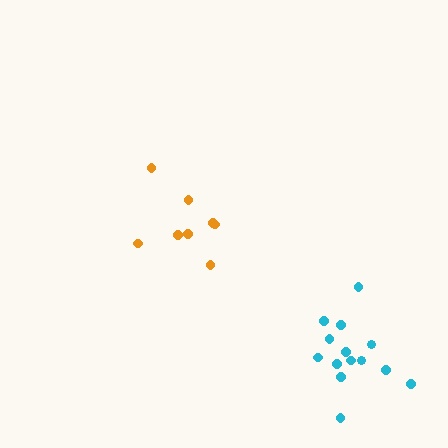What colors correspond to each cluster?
The clusters are colored: cyan, orange.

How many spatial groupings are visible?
There are 2 spatial groupings.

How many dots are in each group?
Group 1: 14 dots, Group 2: 8 dots (22 total).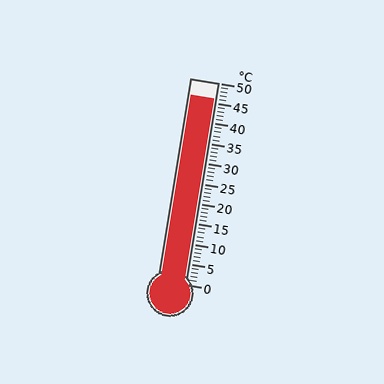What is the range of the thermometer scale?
The thermometer scale ranges from 0°C to 50°C.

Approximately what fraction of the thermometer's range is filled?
The thermometer is filled to approximately 90% of its range.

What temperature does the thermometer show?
The thermometer shows approximately 46°C.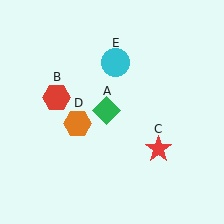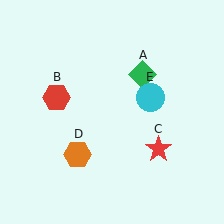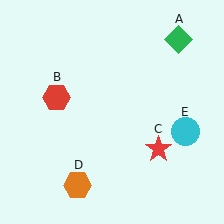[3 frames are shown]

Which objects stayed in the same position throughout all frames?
Red hexagon (object B) and red star (object C) remained stationary.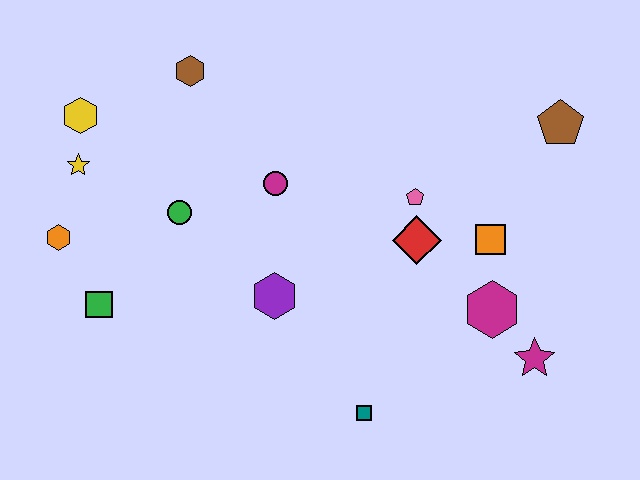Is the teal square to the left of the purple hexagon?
No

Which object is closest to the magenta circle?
The green circle is closest to the magenta circle.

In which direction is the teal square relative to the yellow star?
The teal square is to the right of the yellow star.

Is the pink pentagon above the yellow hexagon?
No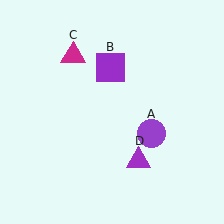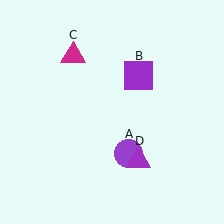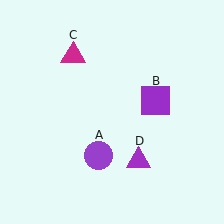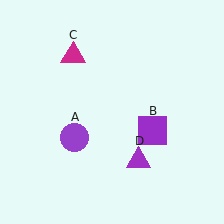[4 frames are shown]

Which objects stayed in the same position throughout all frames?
Magenta triangle (object C) and purple triangle (object D) remained stationary.